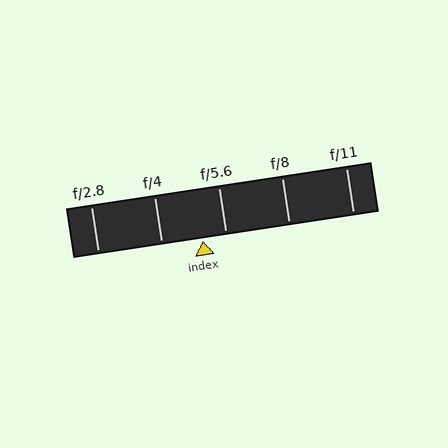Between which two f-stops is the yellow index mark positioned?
The index mark is between f/4 and f/5.6.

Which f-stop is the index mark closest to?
The index mark is closest to f/5.6.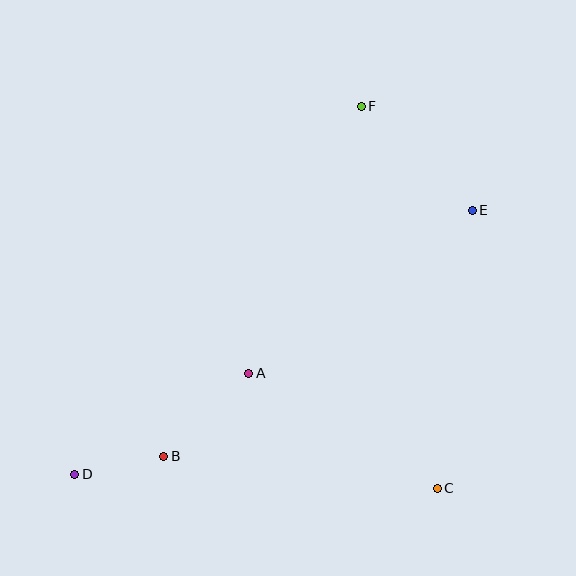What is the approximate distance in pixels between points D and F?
The distance between D and F is approximately 467 pixels.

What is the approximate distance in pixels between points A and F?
The distance between A and F is approximately 290 pixels.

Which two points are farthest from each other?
Points D and E are farthest from each other.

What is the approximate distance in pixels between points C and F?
The distance between C and F is approximately 389 pixels.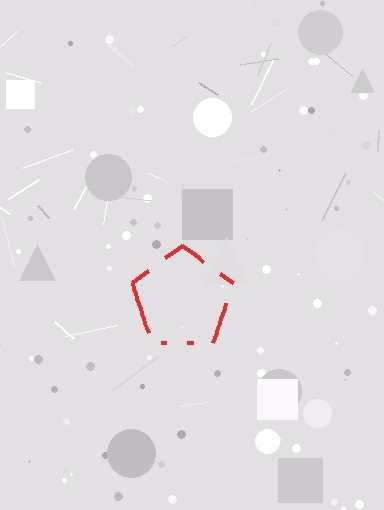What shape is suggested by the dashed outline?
The dashed outline suggests a pentagon.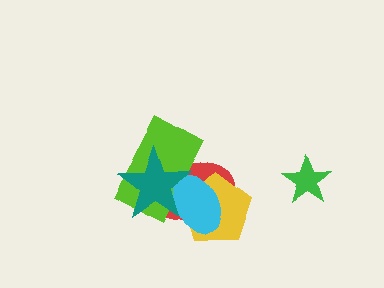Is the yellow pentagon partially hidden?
Yes, it is partially covered by another shape.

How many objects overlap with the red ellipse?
4 objects overlap with the red ellipse.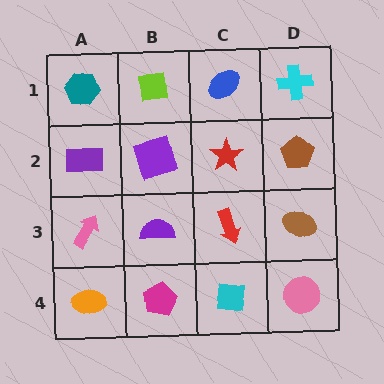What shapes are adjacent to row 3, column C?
A red star (row 2, column C), a cyan square (row 4, column C), a purple semicircle (row 3, column B), a brown ellipse (row 3, column D).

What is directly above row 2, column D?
A cyan cross.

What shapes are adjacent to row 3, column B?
A purple square (row 2, column B), a magenta pentagon (row 4, column B), a pink arrow (row 3, column A), a red arrow (row 3, column C).